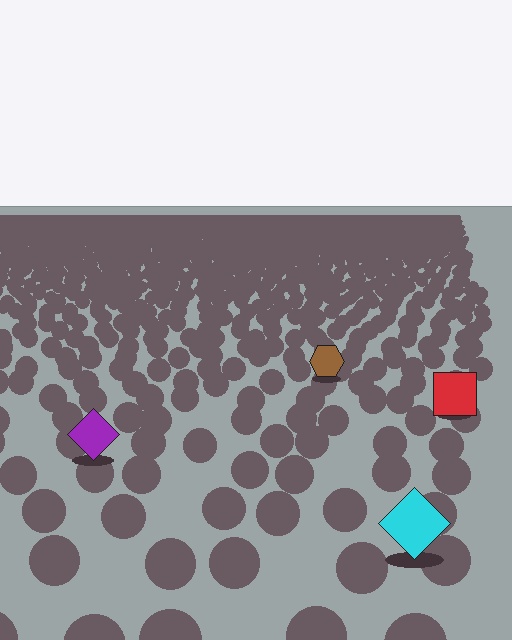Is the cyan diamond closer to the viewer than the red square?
Yes. The cyan diamond is closer — you can tell from the texture gradient: the ground texture is coarser near it.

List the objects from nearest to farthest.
From nearest to farthest: the cyan diamond, the purple diamond, the red square, the brown hexagon.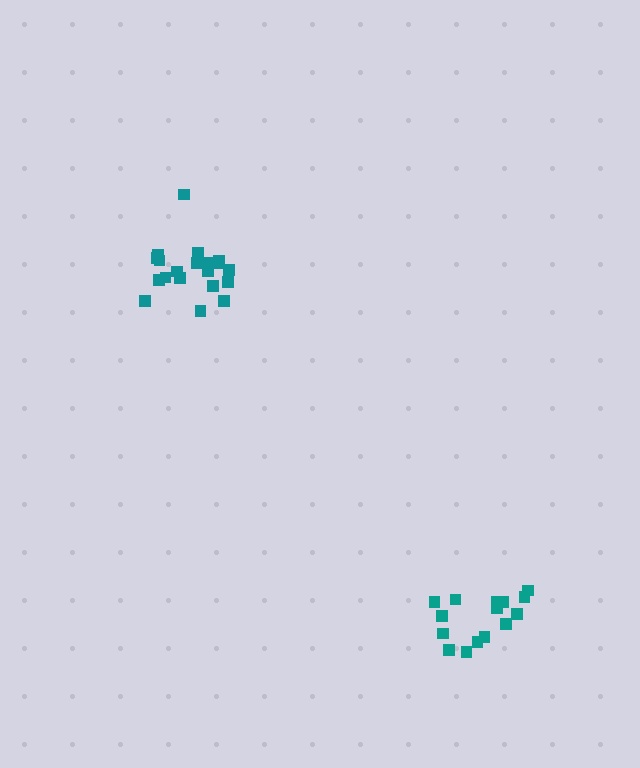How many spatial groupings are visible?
There are 2 spatial groupings.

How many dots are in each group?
Group 1: 15 dots, Group 2: 20 dots (35 total).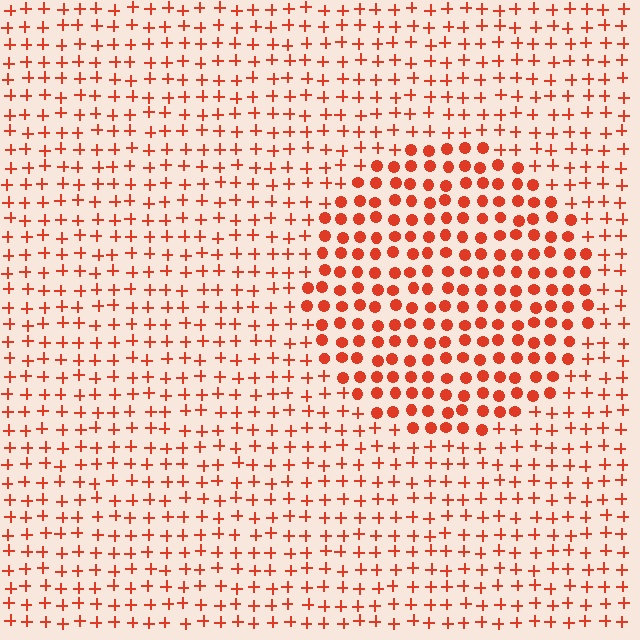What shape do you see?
I see a circle.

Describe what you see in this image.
The image is filled with small red elements arranged in a uniform grid. A circle-shaped region contains circles, while the surrounding area contains plus signs. The boundary is defined purely by the change in element shape.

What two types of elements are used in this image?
The image uses circles inside the circle region and plus signs outside it.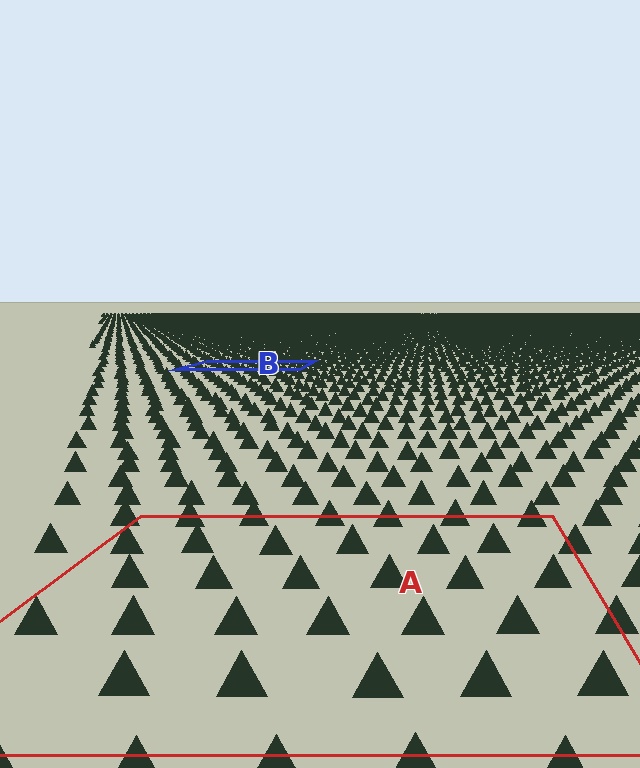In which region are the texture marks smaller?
The texture marks are smaller in region B, because it is farther away.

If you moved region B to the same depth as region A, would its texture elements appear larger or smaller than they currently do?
They would appear larger. At a closer depth, the same texture elements are projected at a bigger on-screen size.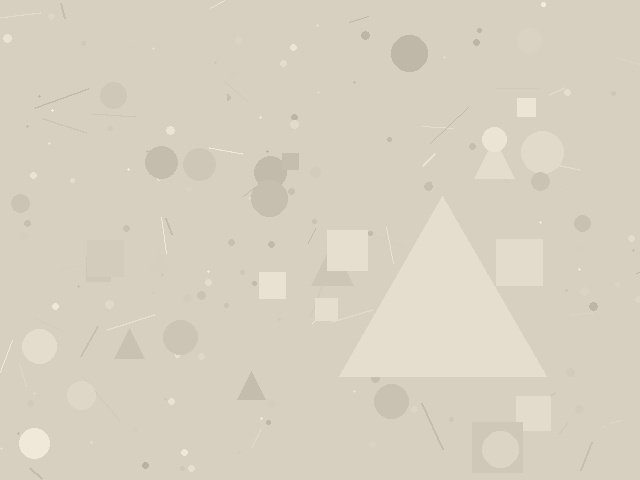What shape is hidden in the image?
A triangle is hidden in the image.